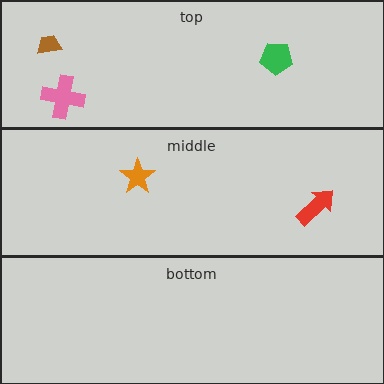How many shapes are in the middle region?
2.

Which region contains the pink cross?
The top region.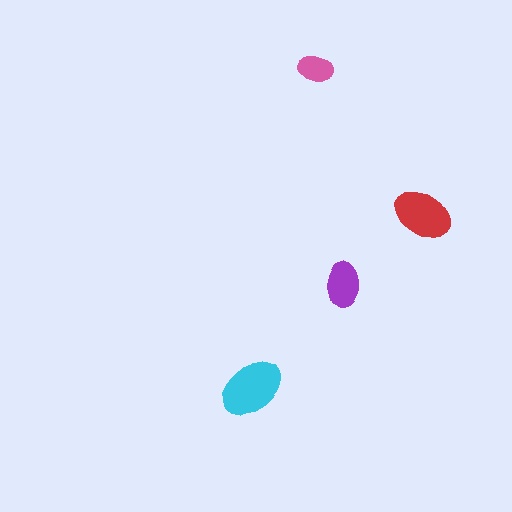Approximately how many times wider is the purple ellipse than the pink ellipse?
About 1.5 times wider.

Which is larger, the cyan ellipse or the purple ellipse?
The cyan one.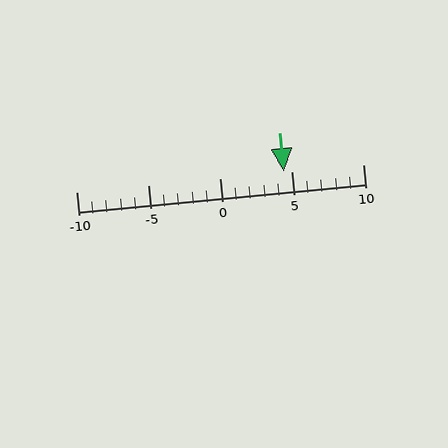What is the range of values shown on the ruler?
The ruler shows values from -10 to 10.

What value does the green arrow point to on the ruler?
The green arrow points to approximately 4.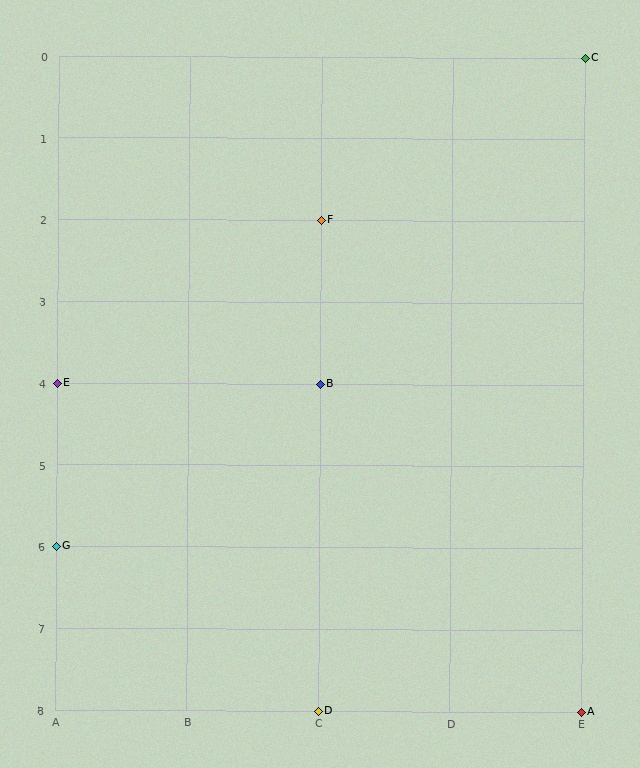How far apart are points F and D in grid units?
Points F and D are 6 rows apart.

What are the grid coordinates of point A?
Point A is at grid coordinates (E, 8).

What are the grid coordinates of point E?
Point E is at grid coordinates (A, 4).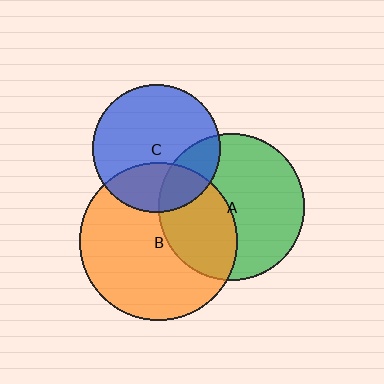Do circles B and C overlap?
Yes.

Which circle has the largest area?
Circle B (orange).